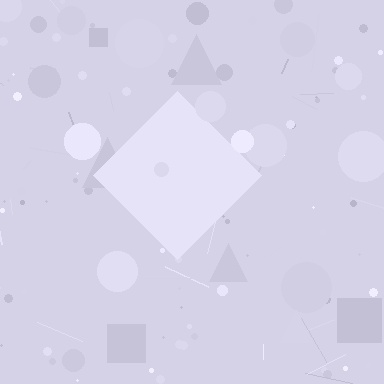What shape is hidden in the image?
A diamond is hidden in the image.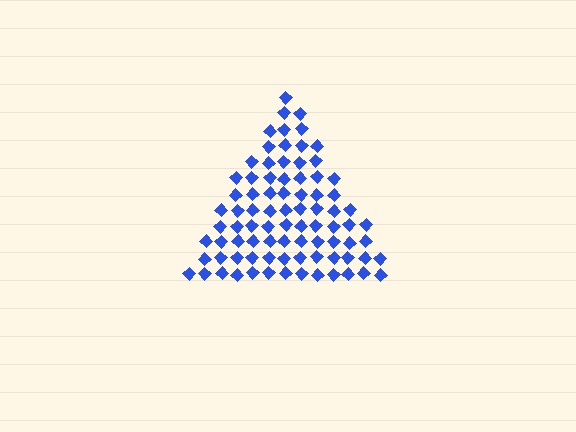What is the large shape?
The large shape is a triangle.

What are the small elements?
The small elements are diamonds.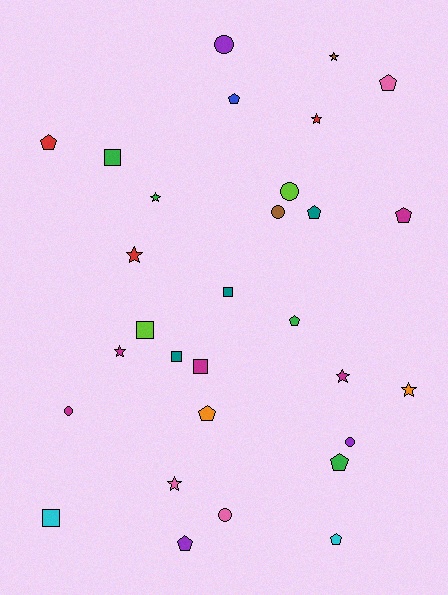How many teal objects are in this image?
There are 3 teal objects.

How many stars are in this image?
There are 8 stars.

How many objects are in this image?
There are 30 objects.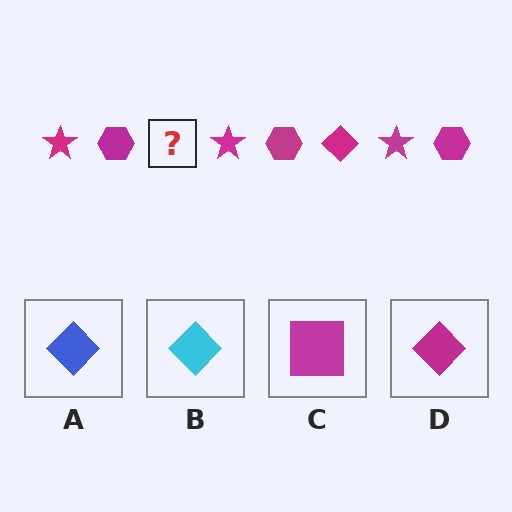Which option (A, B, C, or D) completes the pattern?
D.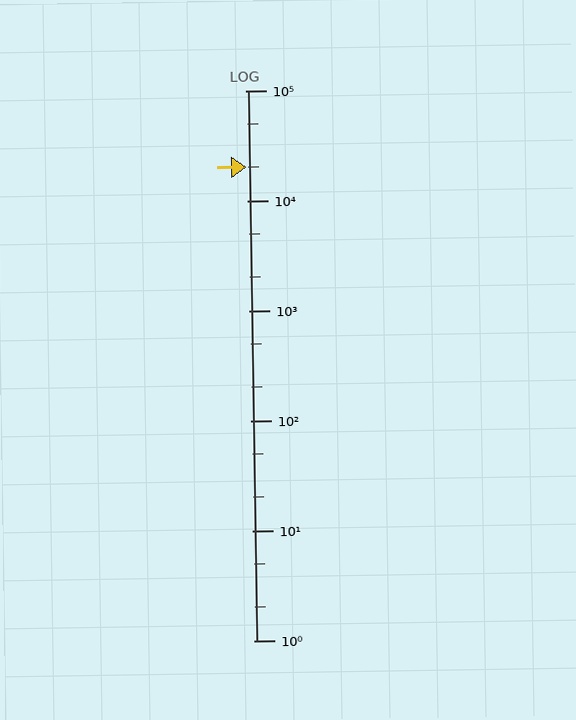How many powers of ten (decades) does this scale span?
The scale spans 5 decades, from 1 to 100000.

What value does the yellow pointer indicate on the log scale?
The pointer indicates approximately 20000.